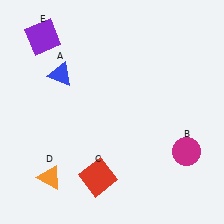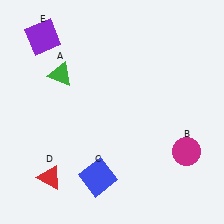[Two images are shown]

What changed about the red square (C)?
In Image 1, C is red. In Image 2, it changed to blue.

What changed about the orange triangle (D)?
In Image 1, D is orange. In Image 2, it changed to red.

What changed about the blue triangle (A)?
In Image 1, A is blue. In Image 2, it changed to green.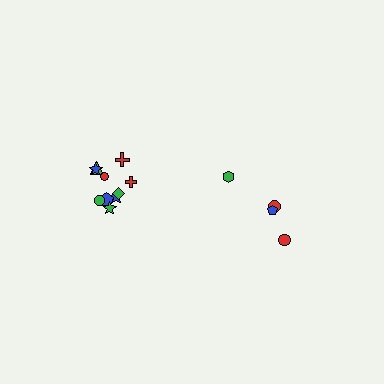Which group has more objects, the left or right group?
The left group.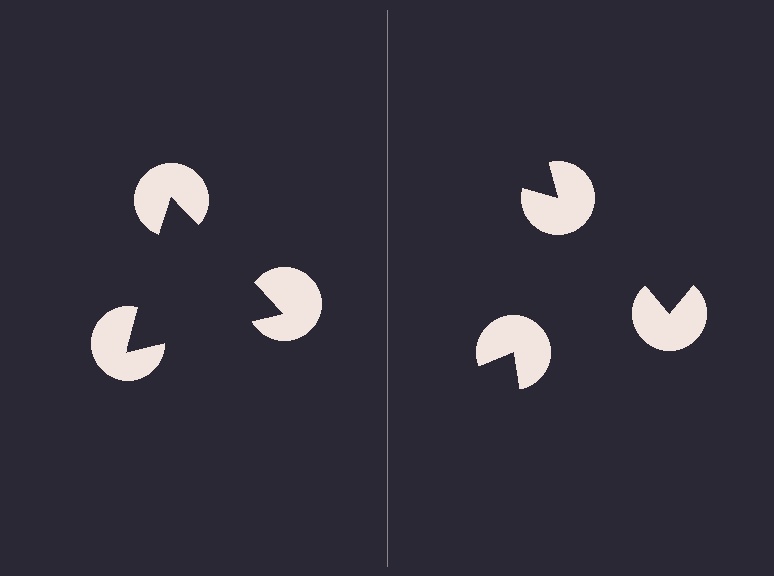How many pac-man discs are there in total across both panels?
6 — 3 on each side.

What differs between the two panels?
The pac-man discs are positioned identically on both sides; only the wedge orientations differ. On the left they align to a triangle; on the right they are misaligned.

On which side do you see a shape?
An illusory triangle appears on the left side. On the right side the wedge cuts are rotated, so no coherent shape forms.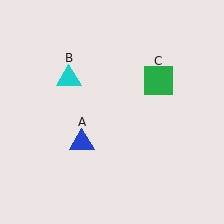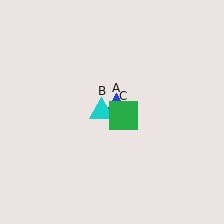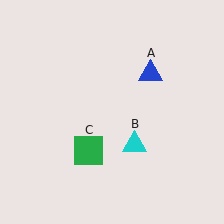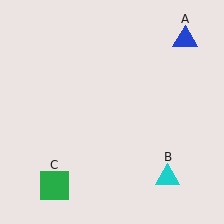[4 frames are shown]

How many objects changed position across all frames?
3 objects changed position: blue triangle (object A), cyan triangle (object B), green square (object C).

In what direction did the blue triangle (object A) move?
The blue triangle (object A) moved up and to the right.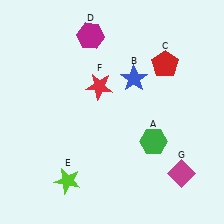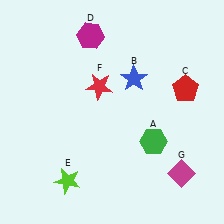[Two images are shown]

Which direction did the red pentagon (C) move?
The red pentagon (C) moved down.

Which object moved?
The red pentagon (C) moved down.